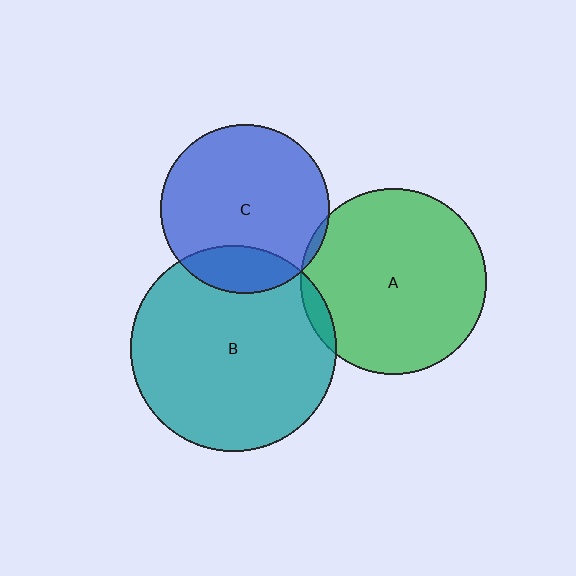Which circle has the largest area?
Circle B (teal).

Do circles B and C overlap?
Yes.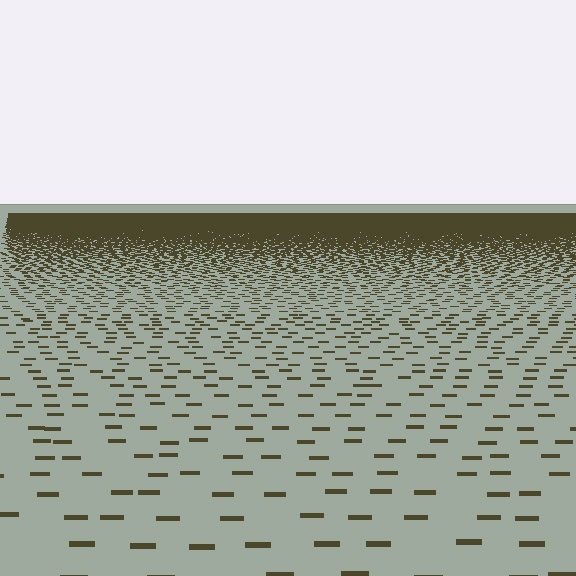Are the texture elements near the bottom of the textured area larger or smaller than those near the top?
Larger. Near the bottom, elements are closer to the viewer and appear at a bigger on-screen size.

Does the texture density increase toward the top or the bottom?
Density increases toward the top.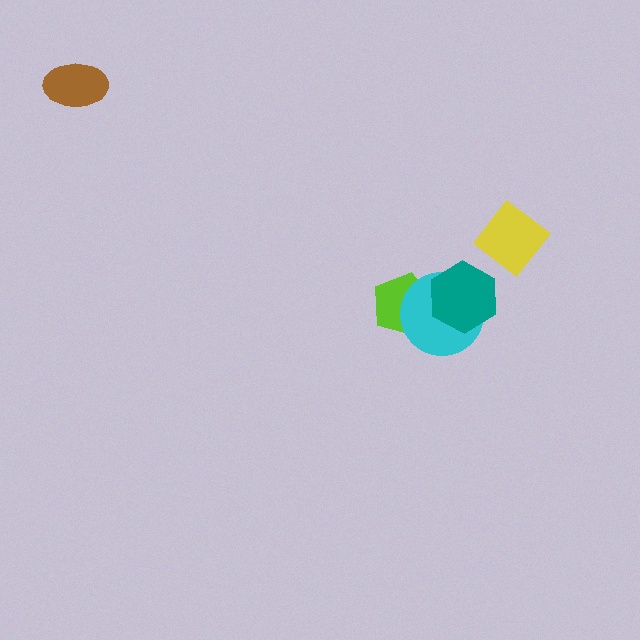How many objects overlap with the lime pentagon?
2 objects overlap with the lime pentagon.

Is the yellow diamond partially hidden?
No, no other shape covers it.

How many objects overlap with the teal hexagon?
2 objects overlap with the teal hexagon.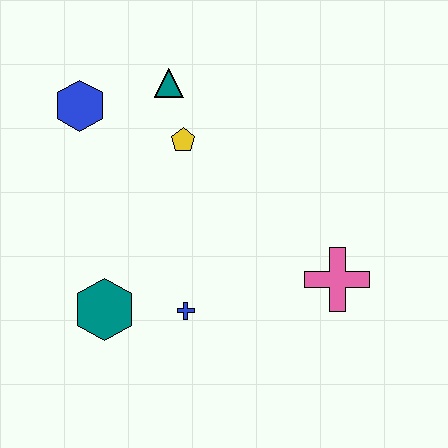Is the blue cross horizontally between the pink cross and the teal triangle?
Yes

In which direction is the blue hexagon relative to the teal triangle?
The blue hexagon is to the left of the teal triangle.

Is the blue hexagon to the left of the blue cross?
Yes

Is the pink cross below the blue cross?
No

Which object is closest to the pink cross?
The blue cross is closest to the pink cross.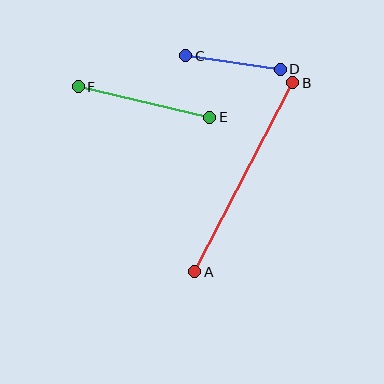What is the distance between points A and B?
The distance is approximately 213 pixels.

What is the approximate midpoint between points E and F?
The midpoint is at approximately (144, 102) pixels.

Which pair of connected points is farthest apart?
Points A and B are farthest apart.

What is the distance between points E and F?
The distance is approximately 135 pixels.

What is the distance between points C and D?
The distance is approximately 95 pixels.